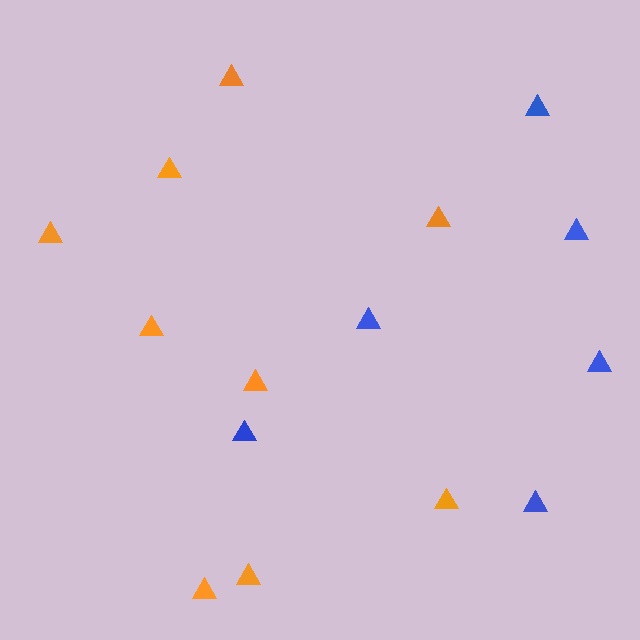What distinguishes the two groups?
There are 2 groups: one group of orange triangles (9) and one group of blue triangles (6).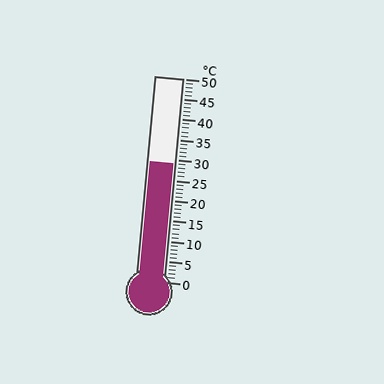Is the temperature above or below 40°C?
The temperature is below 40°C.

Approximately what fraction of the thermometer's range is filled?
The thermometer is filled to approximately 60% of its range.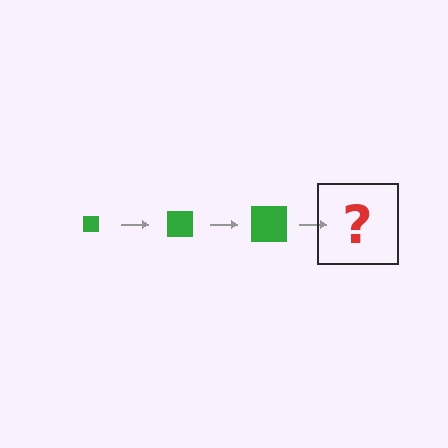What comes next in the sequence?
The next element should be a green square, larger than the previous one.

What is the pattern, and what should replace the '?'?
The pattern is that the square gets progressively larger each step. The '?' should be a green square, larger than the previous one.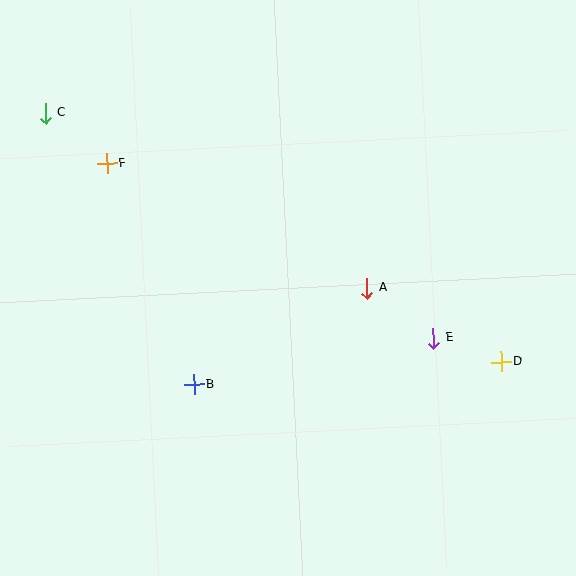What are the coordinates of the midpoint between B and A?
The midpoint between B and A is at (280, 337).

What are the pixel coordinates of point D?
Point D is at (501, 362).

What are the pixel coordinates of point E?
Point E is at (433, 338).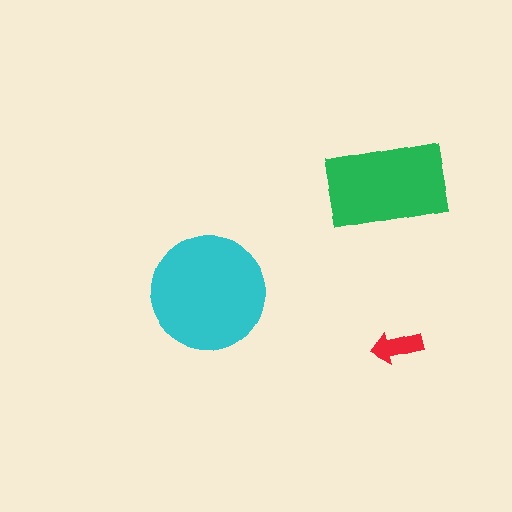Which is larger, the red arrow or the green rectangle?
The green rectangle.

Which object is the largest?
The cyan circle.